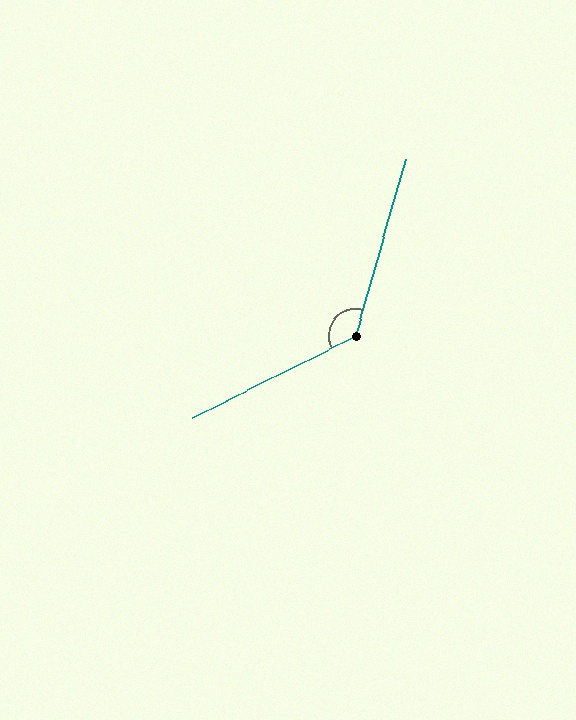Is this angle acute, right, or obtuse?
It is obtuse.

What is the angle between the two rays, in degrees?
Approximately 132 degrees.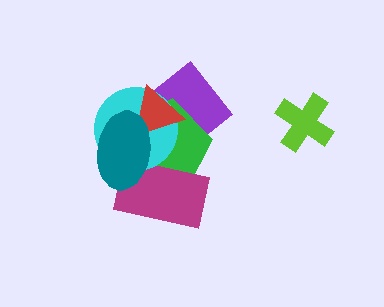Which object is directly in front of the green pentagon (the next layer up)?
The magenta rectangle is directly in front of the green pentagon.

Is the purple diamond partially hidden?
Yes, it is partially covered by another shape.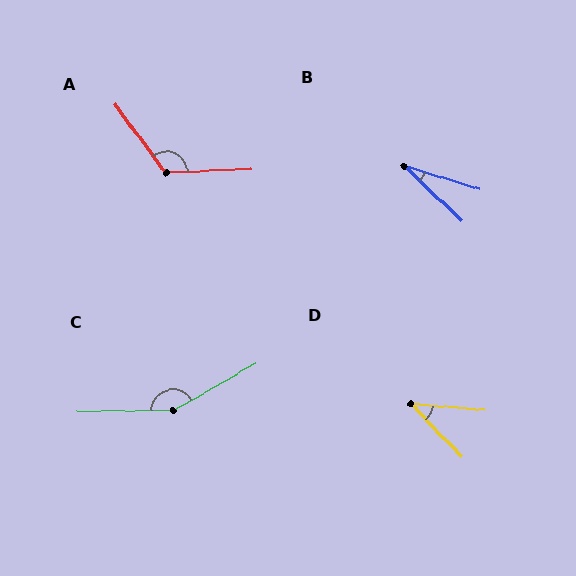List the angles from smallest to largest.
B (27°), D (41°), A (125°), C (150°).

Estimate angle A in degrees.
Approximately 125 degrees.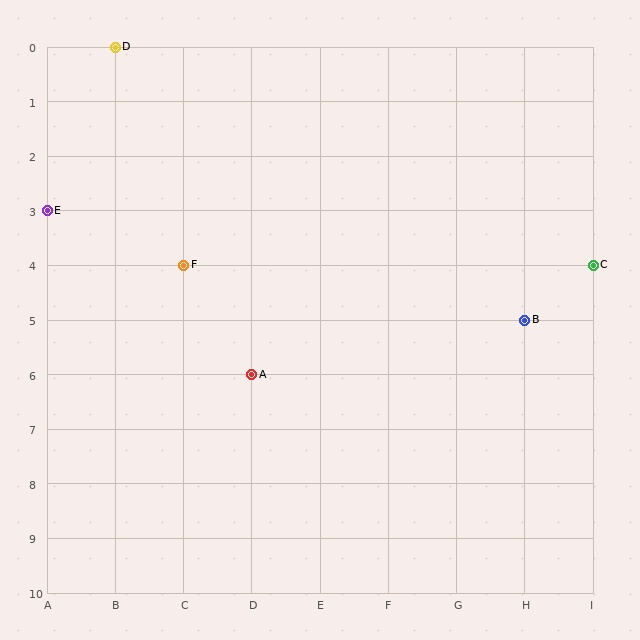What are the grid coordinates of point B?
Point B is at grid coordinates (H, 5).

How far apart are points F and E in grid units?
Points F and E are 2 columns and 1 row apart (about 2.2 grid units diagonally).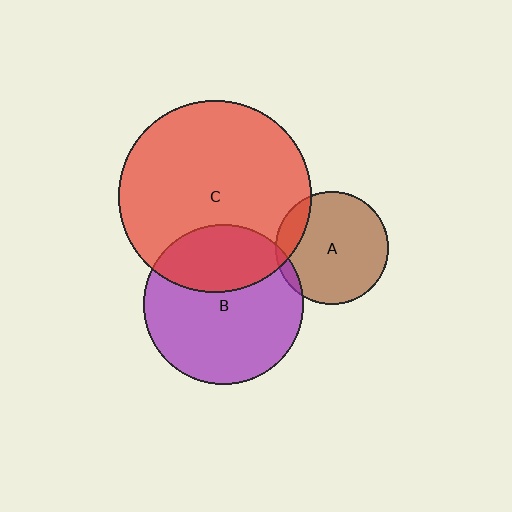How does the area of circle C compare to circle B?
Approximately 1.5 times.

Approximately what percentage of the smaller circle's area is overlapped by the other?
Approximately 30%.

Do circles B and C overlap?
Yes.